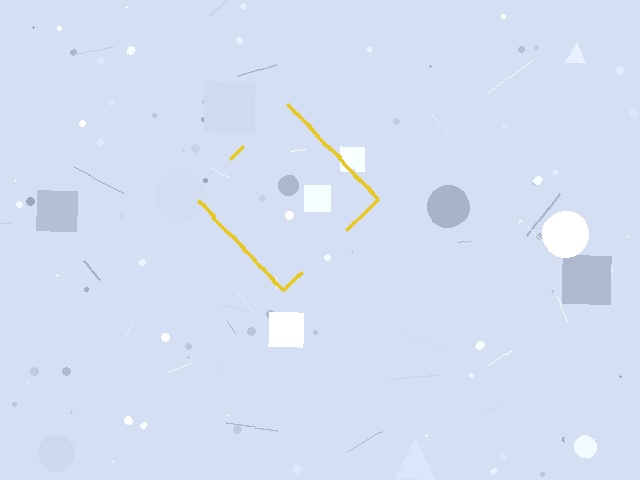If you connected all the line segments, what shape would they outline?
They would outline a diamond.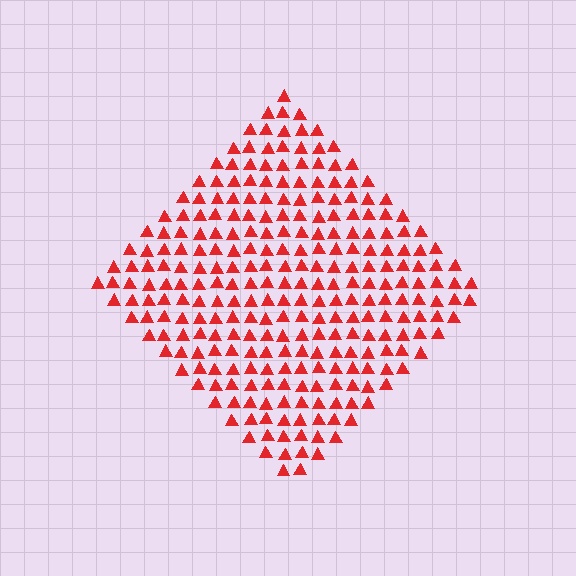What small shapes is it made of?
It is made of small triangles.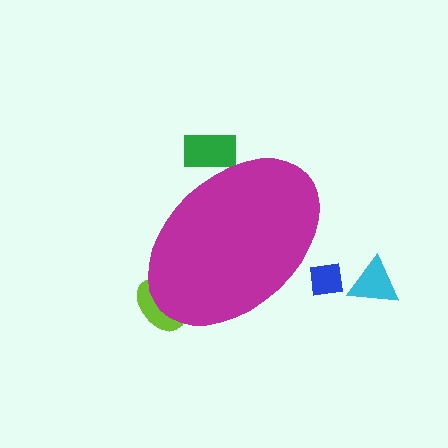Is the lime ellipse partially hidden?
Yes, the lime ellipse is partially hidden behind the magenta ellipse.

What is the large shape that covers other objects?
A magenta ellipse.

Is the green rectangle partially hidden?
Yes, the green rectangle is partially hidden behind the magenta ellipse.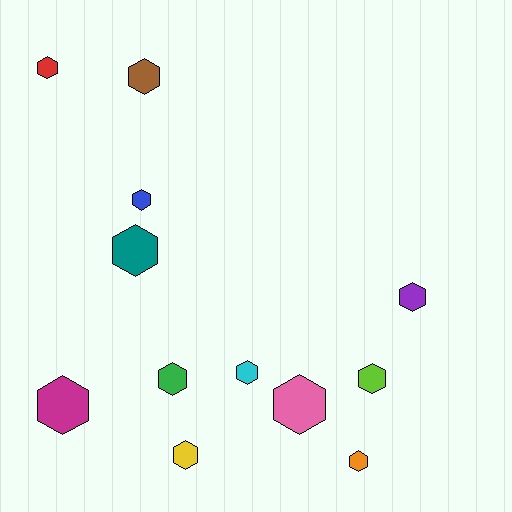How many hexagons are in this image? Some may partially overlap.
There are 12 hexagons.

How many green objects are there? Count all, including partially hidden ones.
There is 1 green object.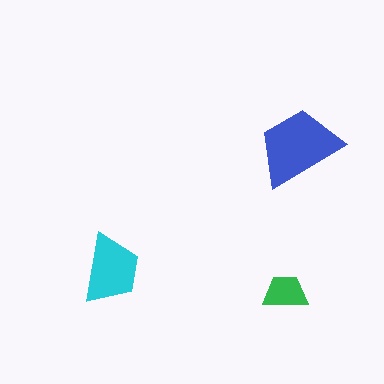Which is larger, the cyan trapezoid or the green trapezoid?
The cyan one.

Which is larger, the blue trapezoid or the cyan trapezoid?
The blue one.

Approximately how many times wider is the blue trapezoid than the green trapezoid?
About 2 times wider.